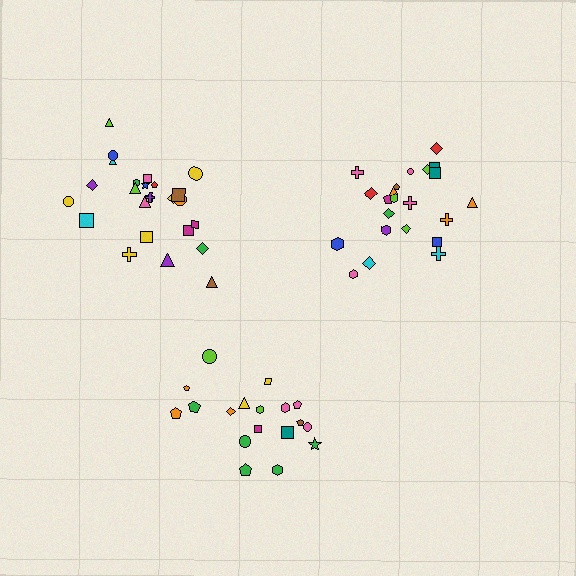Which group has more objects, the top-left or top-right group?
The top-left group.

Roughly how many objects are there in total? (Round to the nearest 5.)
Roughly 65 objects in total.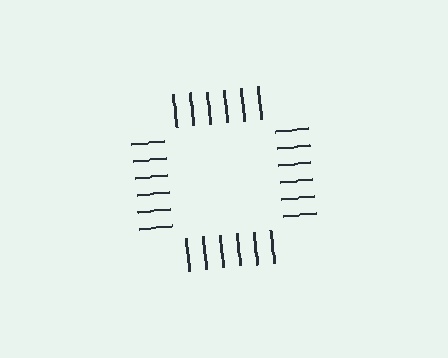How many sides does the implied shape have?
4 sides — the line-ends trace a square.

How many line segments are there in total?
24 — 6 along each of the 4 edges.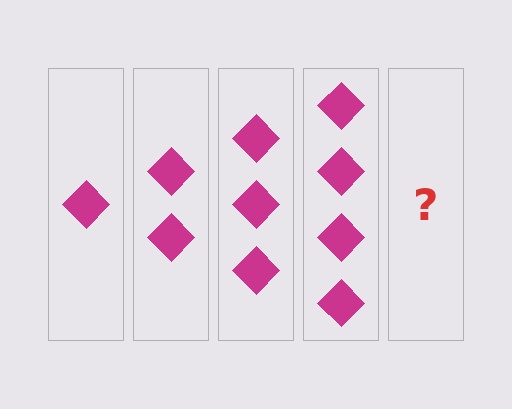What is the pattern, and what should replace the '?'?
The pattern is that each step adds one more diamond. The '?' should be 5 diamonds.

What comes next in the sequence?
The next element should be 5 diamonds.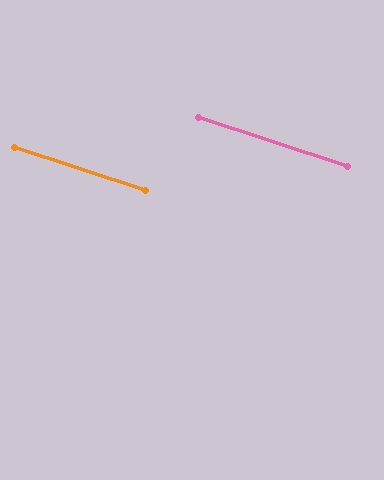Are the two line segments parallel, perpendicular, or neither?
Parallel — their directions differ by only 0.1°.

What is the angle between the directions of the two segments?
Approximately 0 degrees.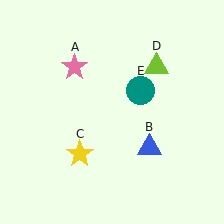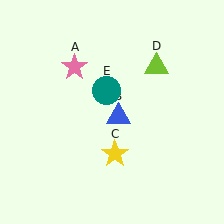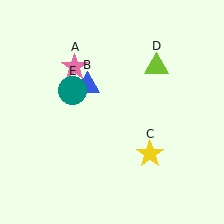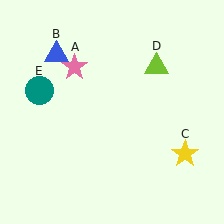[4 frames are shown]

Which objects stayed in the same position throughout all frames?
Pink star (object A) and lime triangle (object D) remained stationary.